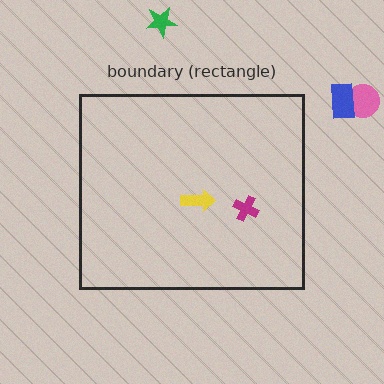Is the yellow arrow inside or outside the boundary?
Inside.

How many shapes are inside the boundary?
2 inside, 3 outside.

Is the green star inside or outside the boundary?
Outside.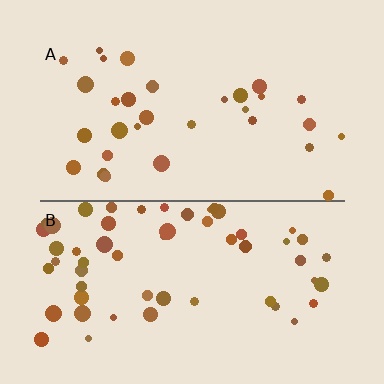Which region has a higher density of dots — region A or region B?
B (the bottom).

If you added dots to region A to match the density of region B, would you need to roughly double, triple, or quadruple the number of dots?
Approximately double.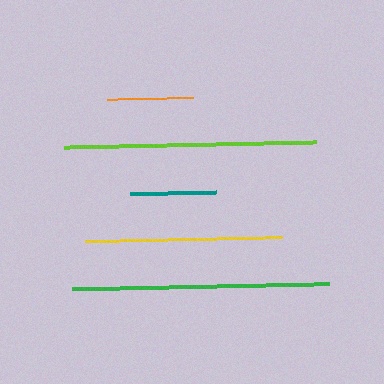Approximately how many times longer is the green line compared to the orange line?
The green line is approximately 3.0 times the length of the orange line.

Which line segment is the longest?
The green line is the longest at approximately 257 pixels.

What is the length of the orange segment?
The orange segment is approximately 85 pixels long.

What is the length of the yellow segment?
The yellow segment is approximately 197 pixels long.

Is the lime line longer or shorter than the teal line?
The lime line is longer than the teal line.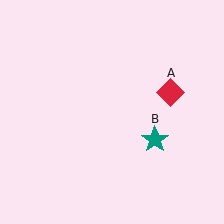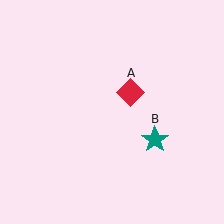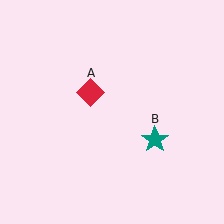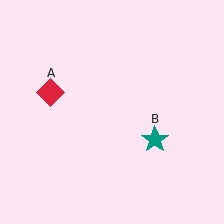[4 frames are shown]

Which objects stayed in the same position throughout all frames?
Teal star (object B) remained stationary.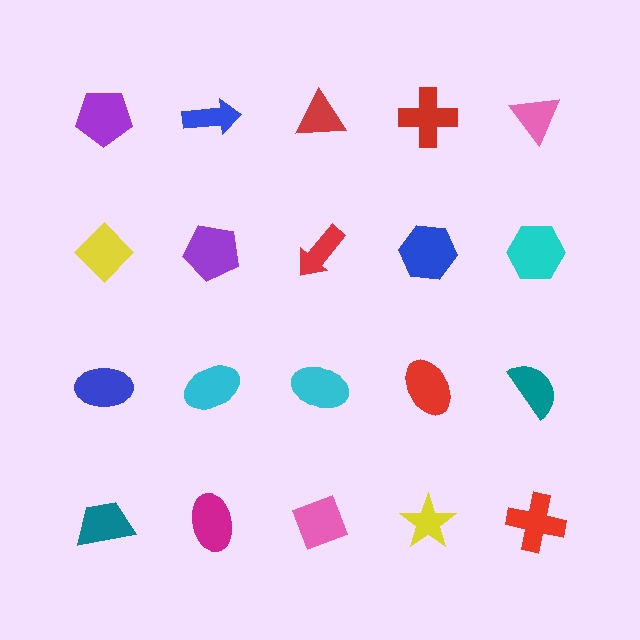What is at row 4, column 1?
A teal trapezoid.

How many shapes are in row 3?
5 shapes.